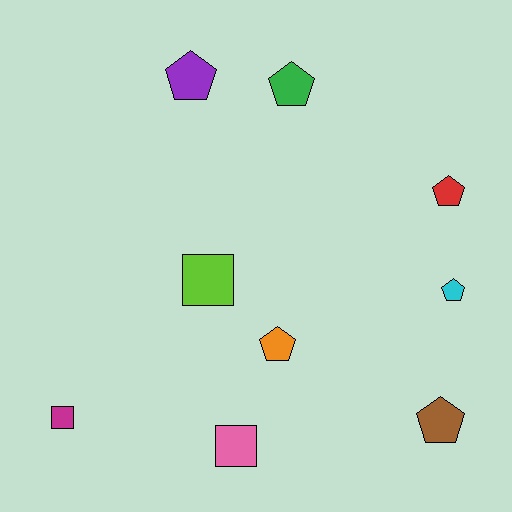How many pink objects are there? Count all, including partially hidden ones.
There is 1 pink object.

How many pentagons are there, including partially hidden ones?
There are 6 pentagons.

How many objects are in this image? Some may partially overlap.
There are 9 objects.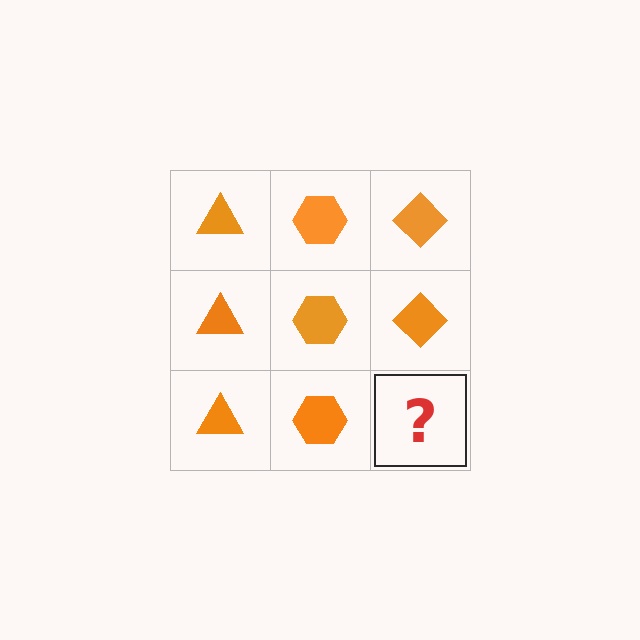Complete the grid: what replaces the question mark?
The question mark should be replaced with an orange diamond.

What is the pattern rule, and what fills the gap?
The rule is that each column has a consistent shape. The gap should be filled with an orange diamond.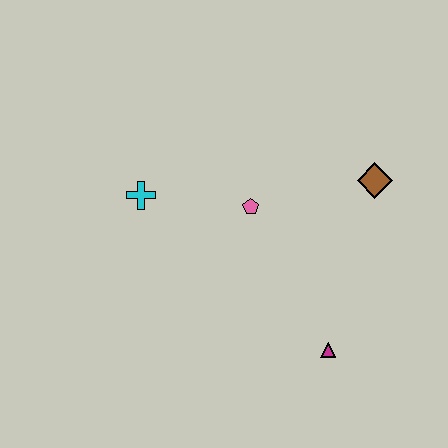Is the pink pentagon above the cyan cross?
No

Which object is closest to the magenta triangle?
The pink pentagon is closest to the magenta triangle.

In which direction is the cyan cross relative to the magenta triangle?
The cyan cross is to the left of the magenta triangle.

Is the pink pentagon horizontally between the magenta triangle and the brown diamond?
No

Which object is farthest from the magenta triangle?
The cyan cross is farthest from the magenta triangle.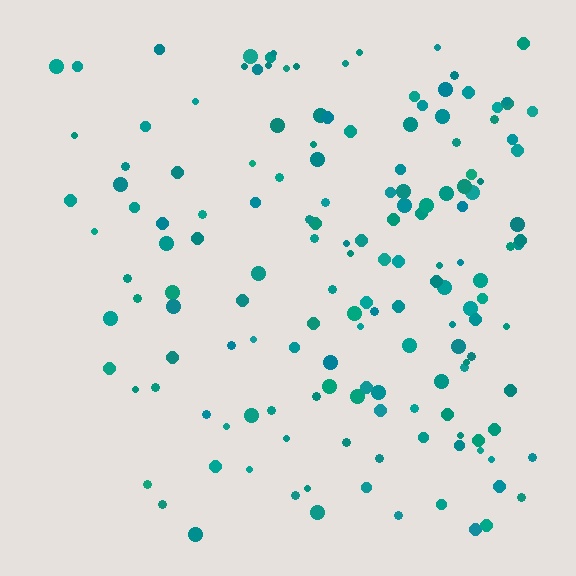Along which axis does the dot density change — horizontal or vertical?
Horizontal.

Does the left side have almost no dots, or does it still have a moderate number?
Still a moderate number, just noticeably fewer than the right.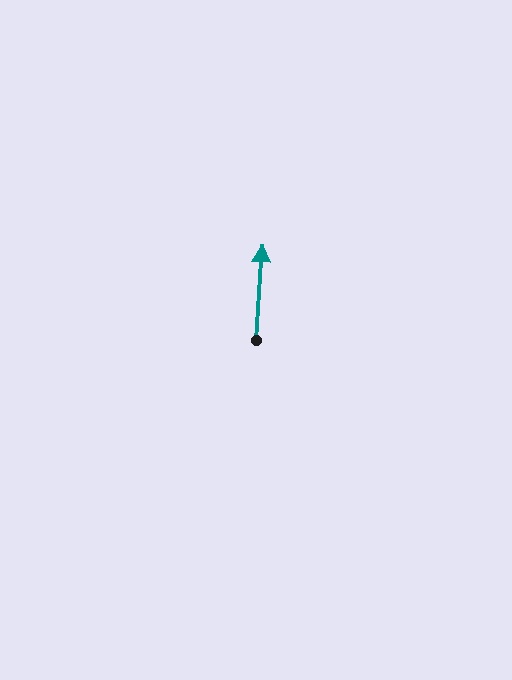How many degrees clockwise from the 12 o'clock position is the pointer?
Approximately 4 degrees.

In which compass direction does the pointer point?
North.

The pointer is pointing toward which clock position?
Roughly 12 o'clock.